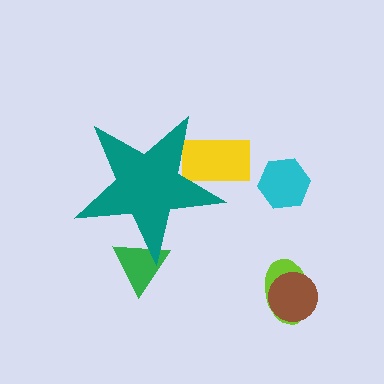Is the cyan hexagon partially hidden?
No, the cyan hexagon is fully visible.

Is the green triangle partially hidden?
Yes, the green triangle is partially hidden behind the teal star.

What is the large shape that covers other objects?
A teal star.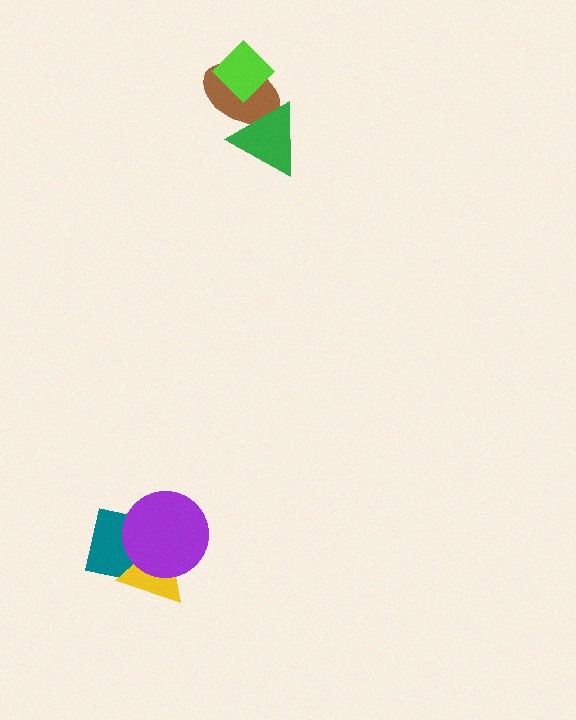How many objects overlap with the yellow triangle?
2 objects overlap with the yellow triangle.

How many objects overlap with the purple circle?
2 objects overlap with the purple circle.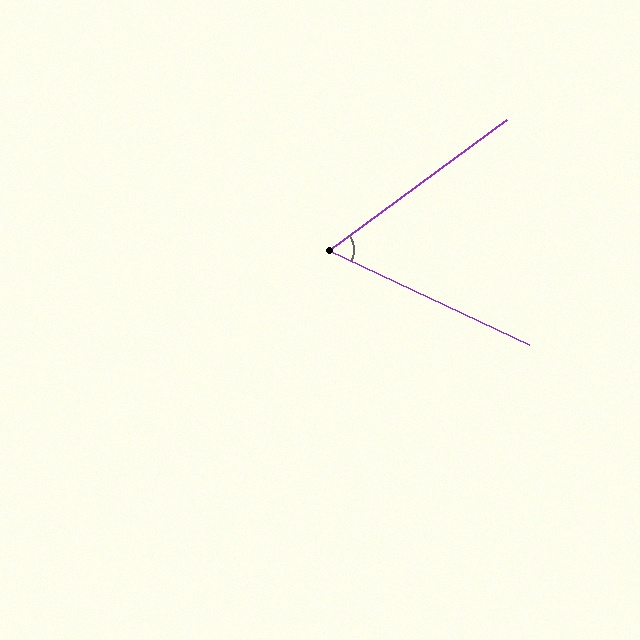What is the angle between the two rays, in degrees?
Approximately 62 degrees.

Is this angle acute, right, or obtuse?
It is acute.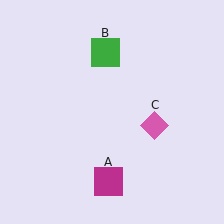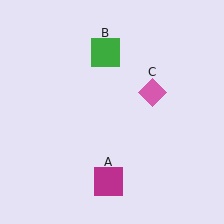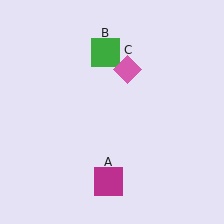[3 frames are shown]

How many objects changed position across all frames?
1 object changed position: pink diamond (object C).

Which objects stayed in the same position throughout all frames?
Magenta square (object A) and green square (object B) remained stationary.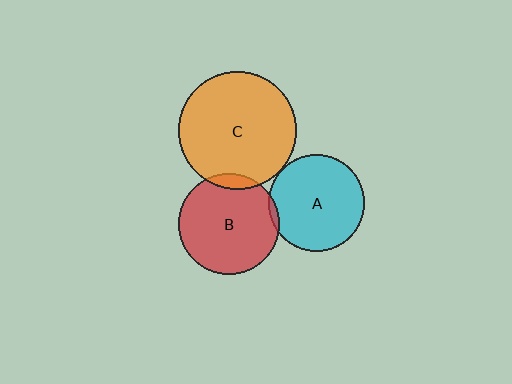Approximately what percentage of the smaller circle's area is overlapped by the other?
Approximately 5%.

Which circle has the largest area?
Circle C (orange).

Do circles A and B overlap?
Yes.